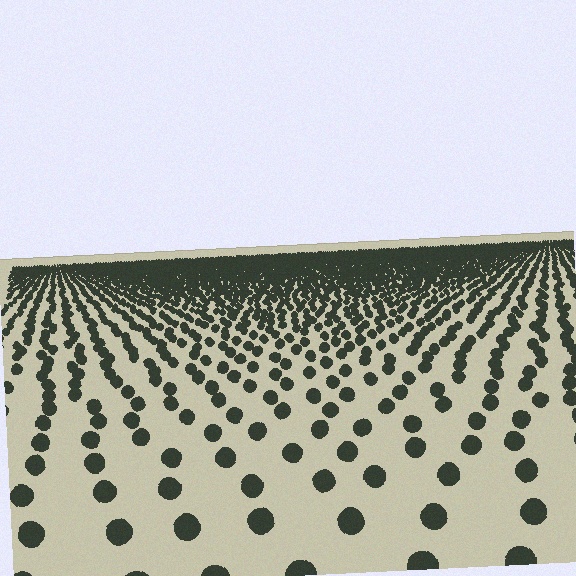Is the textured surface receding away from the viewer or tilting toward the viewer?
The surface is receding away from the viewer. Texture elements get smaller and denser toward the top.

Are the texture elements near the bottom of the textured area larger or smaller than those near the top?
Larger. Near the bottom, elements are closer to the viewer and appear at a bigger on-screen size.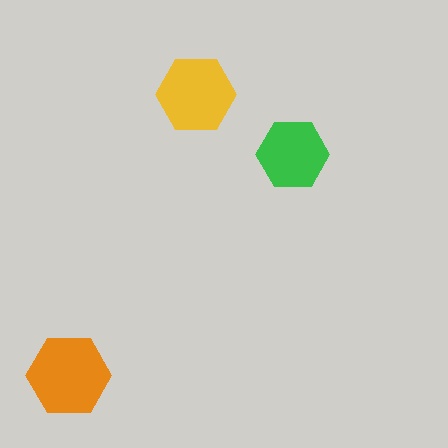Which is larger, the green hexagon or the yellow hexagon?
The yellow one.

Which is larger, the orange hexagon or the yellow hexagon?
The orange one.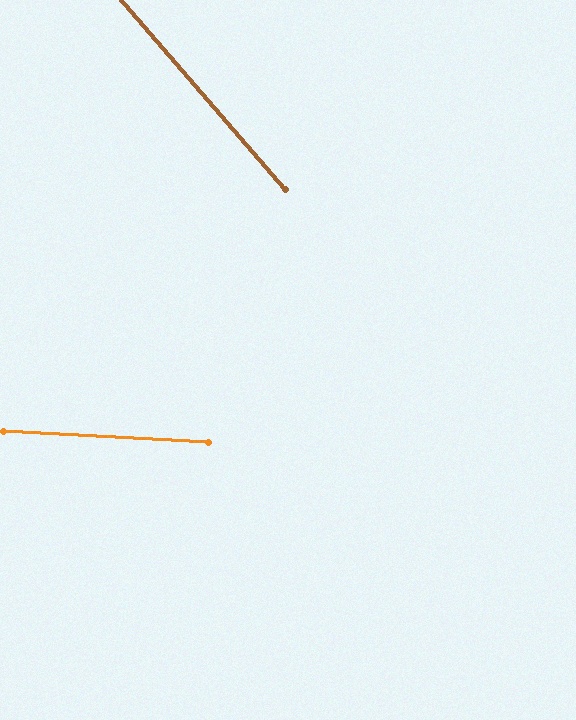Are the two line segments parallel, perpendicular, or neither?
Neither parallel nor perpendicular — they differ by about 46°.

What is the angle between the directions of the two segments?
Approximately 46 degrees.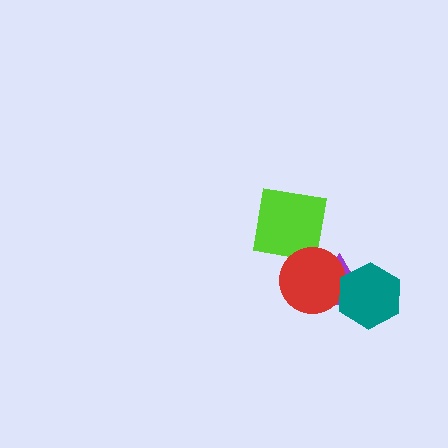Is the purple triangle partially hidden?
Yes, it is partially covered by another shape.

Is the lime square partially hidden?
Yes, it is partially covered by another shape.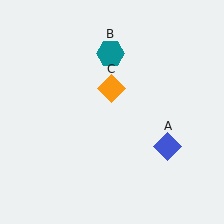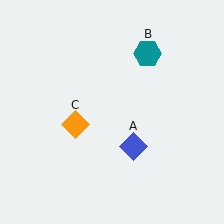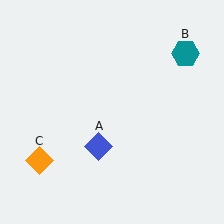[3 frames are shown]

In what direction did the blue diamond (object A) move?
The blue diamond (object A) moved left.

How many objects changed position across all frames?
3 objects changed position: blue diamond (object A), teal hexagon (object B), orange diamond (object C).